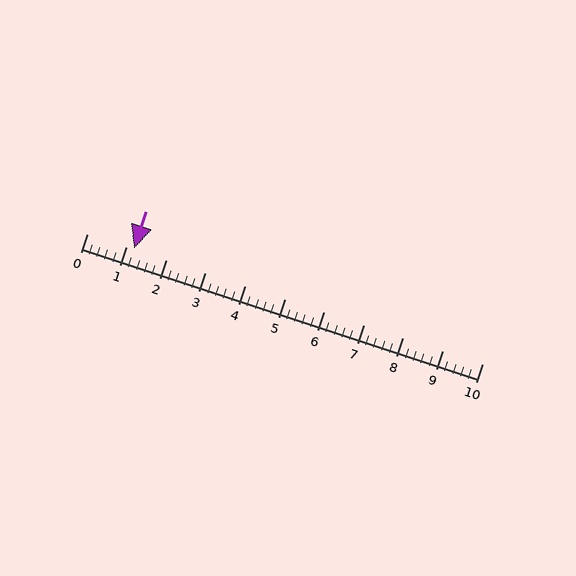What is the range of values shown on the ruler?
The ruler shows values from 0 to 10.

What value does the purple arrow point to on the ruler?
The purple arrow points to approximately 1.2.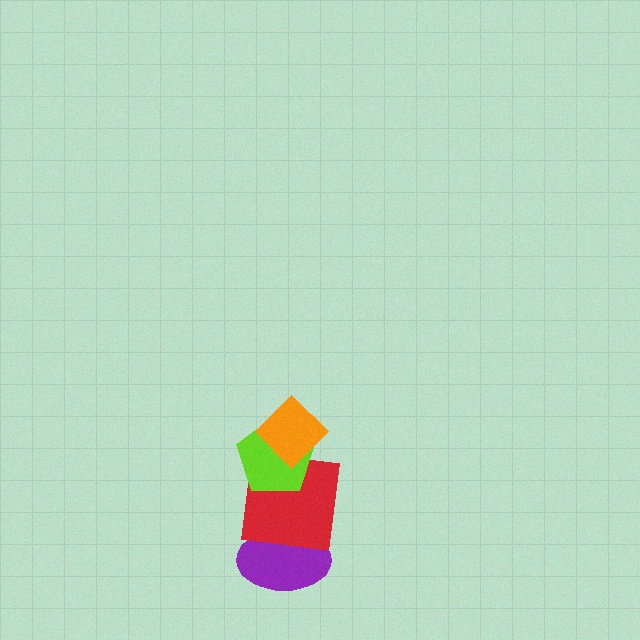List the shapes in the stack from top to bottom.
From top to bottom: the orange diamond, the lime pentagon, the red square, the purple ellipse.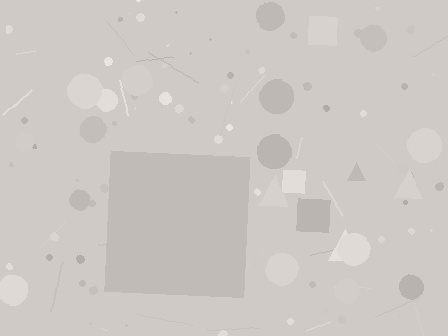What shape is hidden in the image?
A square is hidden in the image.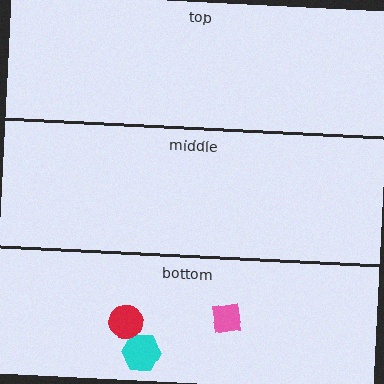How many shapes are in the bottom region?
3.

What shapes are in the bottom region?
The cyan hexagon, the red circle, the pink square.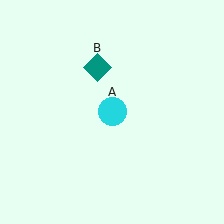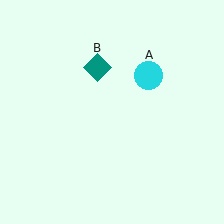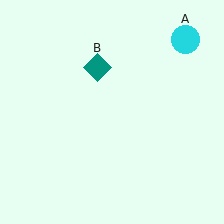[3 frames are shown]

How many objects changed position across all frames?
1 object changed position: cyan circle (object A).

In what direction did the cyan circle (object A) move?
The cyan circle (object A) moved up and to the right.